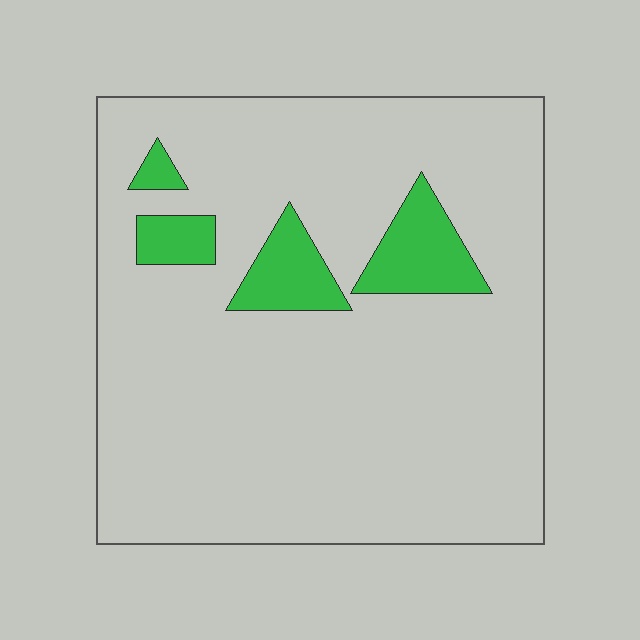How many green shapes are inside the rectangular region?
4.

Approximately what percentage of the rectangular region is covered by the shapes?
Approximately 10%.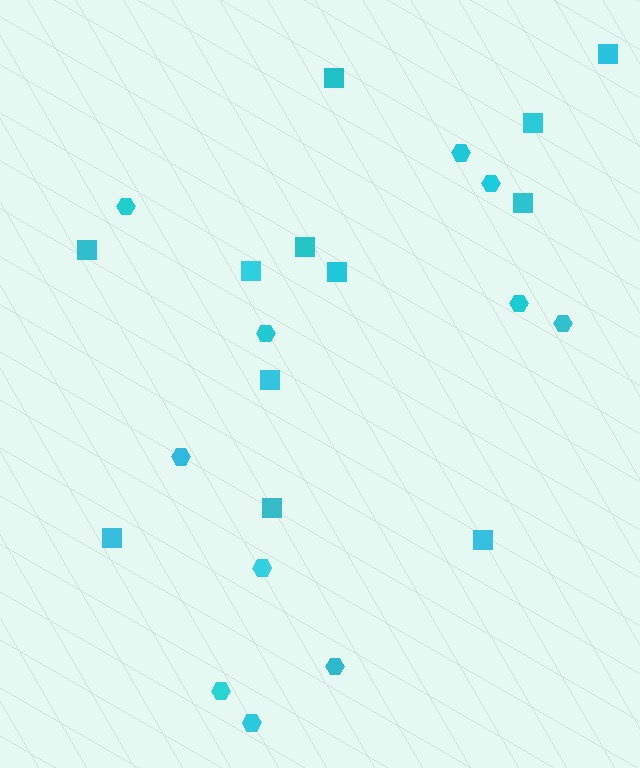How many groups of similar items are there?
There are 2 groups: one group of hexagons (11) and one group of squares (12).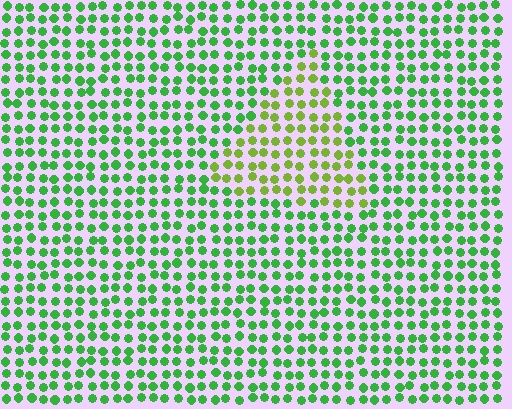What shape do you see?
I see a triangle.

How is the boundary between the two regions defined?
The boundary is defined purely by a slight shift in hue (about 36 degrees). Spacing, size, and orientation are identical on both sides.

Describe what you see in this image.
The image is filled with small green elements in a uniform arrangement. A triangle-shaped region is visible where the elements are tinted to a slightly different hue, forming a subtle color boundary.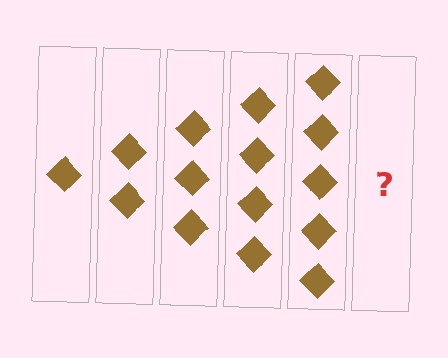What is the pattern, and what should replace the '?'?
The pattern is that each step adds one more diamond. The '?' should be 6 diamonds.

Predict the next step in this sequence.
The next step is 6 diamonds.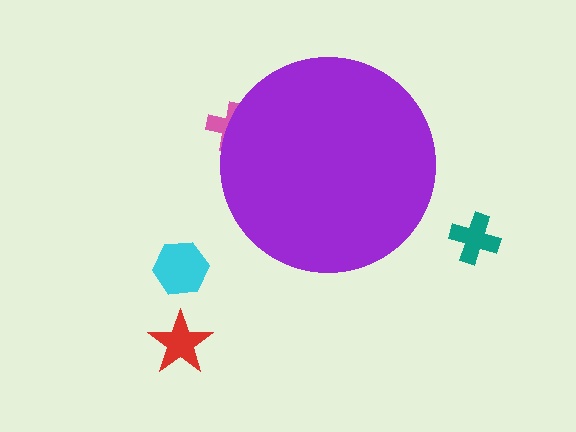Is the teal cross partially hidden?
No, the teal cross is fully visible.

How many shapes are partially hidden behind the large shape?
1 shape is partially hidden.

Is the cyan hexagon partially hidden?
No, the cyan hexagon is fully visible.